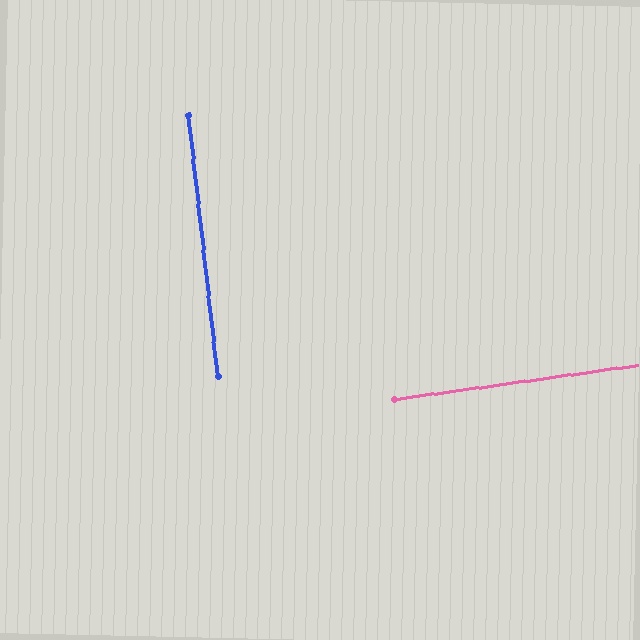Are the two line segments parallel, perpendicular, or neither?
Perpendicular — they meet at approximately 88°.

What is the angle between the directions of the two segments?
Approximately 88 degrees.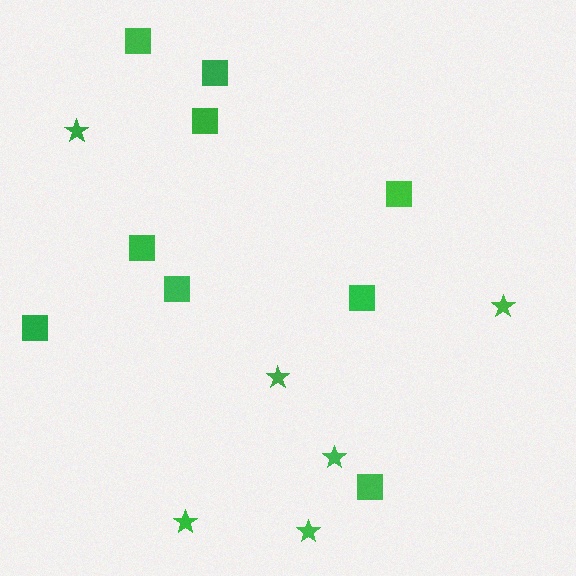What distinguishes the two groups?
There are 2 groups: one group of stars (6) and one group of squares (9).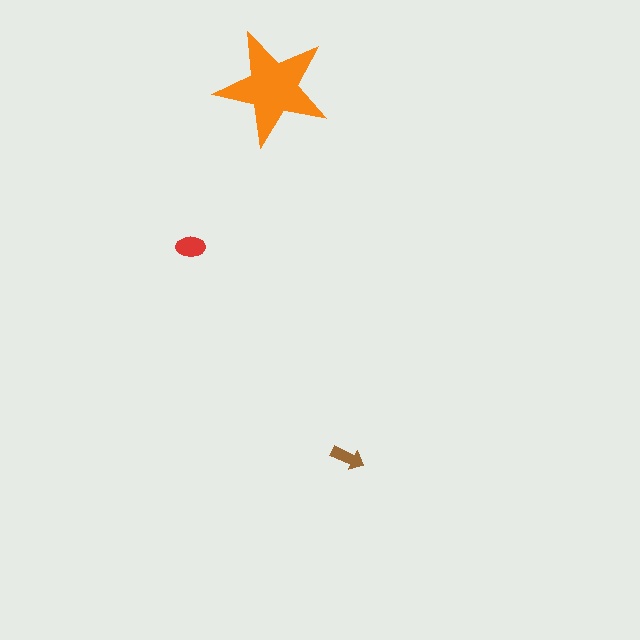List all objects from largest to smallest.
The orange star, the red ellipse, the brown arrow.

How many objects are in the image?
There are 3 objects in the image.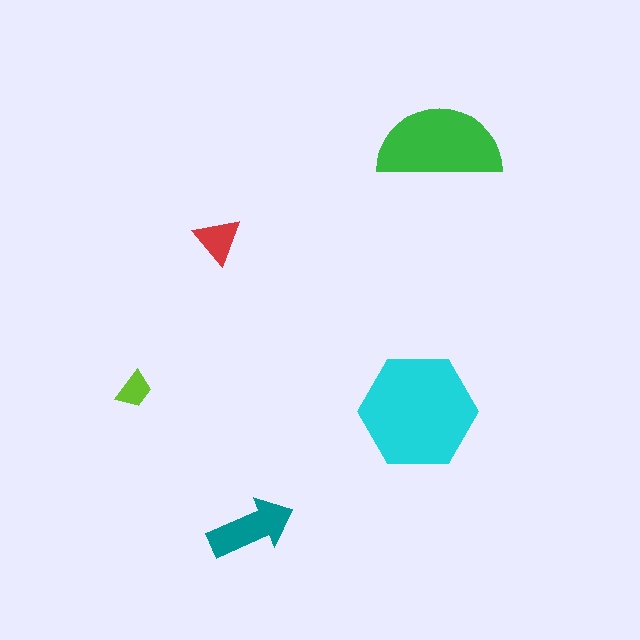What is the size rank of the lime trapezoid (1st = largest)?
5th.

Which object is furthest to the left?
The lime trapezoid is leftmost.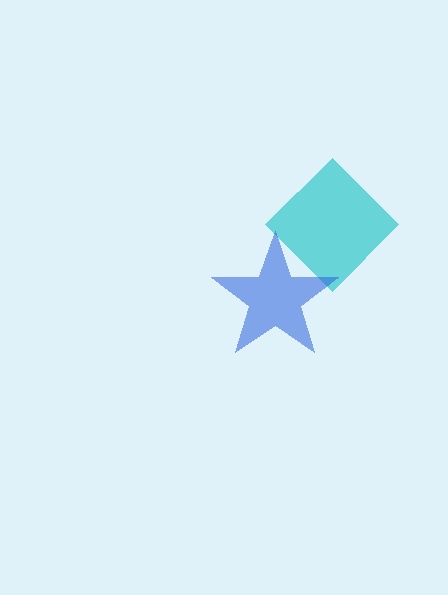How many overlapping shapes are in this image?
There are 2 overlapping shapes in the image.